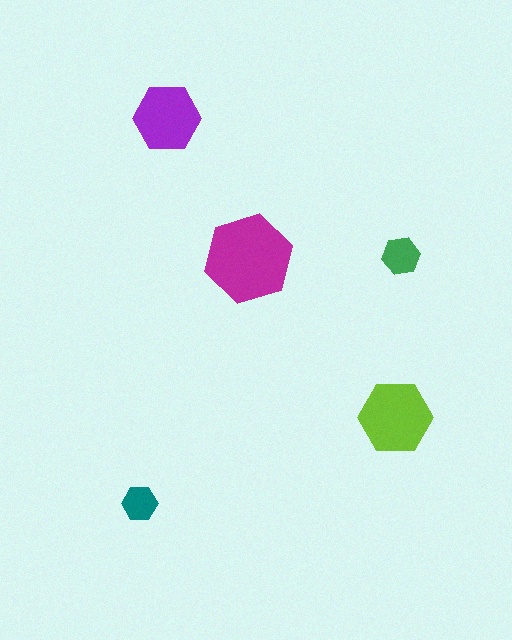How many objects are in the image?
There are 5 objects in the image.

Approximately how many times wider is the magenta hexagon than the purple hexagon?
About 1.5 times wider.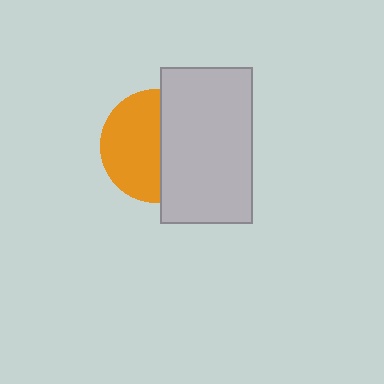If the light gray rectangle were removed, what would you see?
You would see the complete orange circle.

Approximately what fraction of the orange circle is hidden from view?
Roughly 47% of the orange circle is hidden behind the light gray rectangle.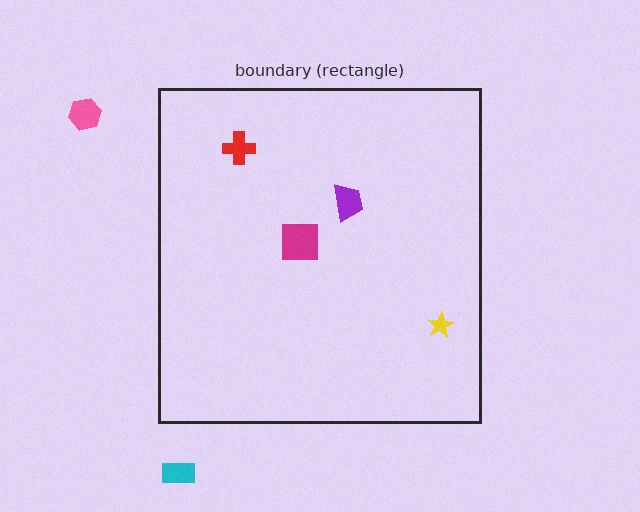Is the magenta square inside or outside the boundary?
Inside.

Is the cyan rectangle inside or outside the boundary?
Outside.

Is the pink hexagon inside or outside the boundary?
Outside.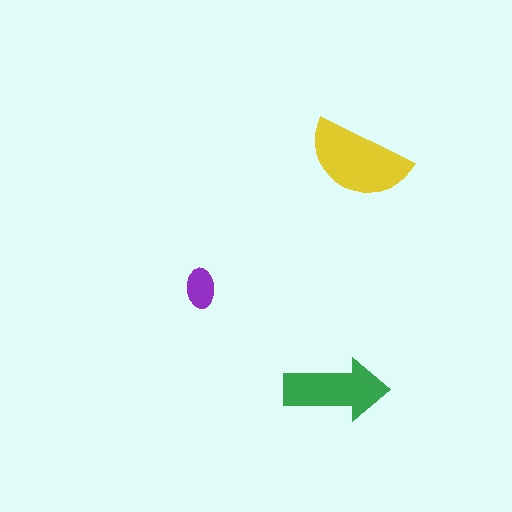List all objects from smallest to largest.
The purple ellipse, the green arrow, the yellow semicircle.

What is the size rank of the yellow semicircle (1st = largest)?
1st.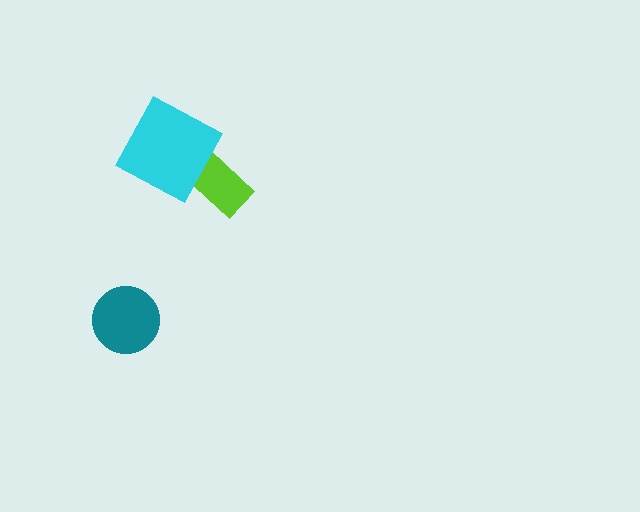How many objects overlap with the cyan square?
1 object overlaps with the cyan square.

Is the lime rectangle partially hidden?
Yes, it is partially covered by another shape.